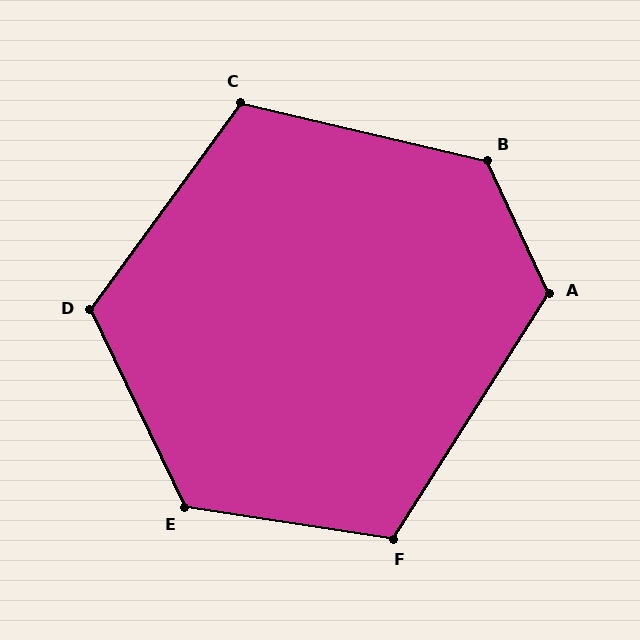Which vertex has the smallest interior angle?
C, at approximately 113 degrees.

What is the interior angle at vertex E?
Approximately 124 degrees (obtuse).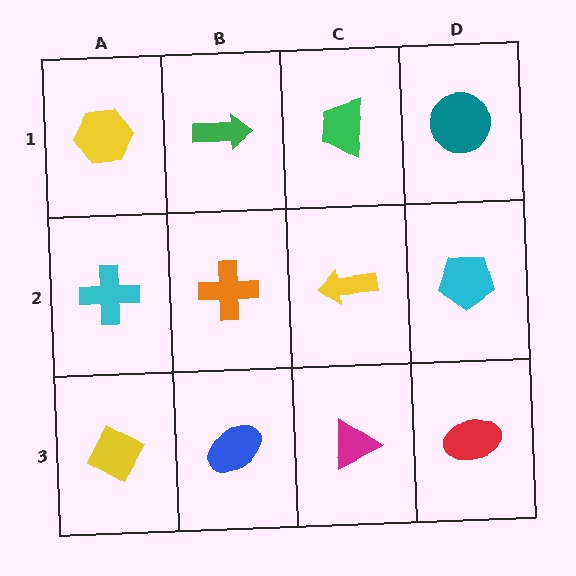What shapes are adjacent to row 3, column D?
A cyan pentagon (row 2, column D), a magenta triangle (row 3, column C).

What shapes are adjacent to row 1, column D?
A cyan pentagon (row 2, column D), a green trapezoid (row 1, column C).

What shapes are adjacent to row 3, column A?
A cyan cross (row 2, column A), a blue ellipse (row 3, column B).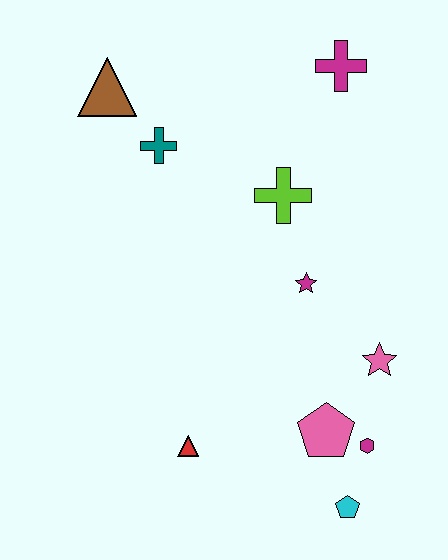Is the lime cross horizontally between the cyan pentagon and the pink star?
No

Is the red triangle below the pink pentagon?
Yes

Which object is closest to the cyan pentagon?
The magenta hexagon is closest to the cyan pentagon.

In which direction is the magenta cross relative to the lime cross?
The magenta cross is above the lime cross.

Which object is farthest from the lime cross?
The cyan pentagon is farthest from the lime cross.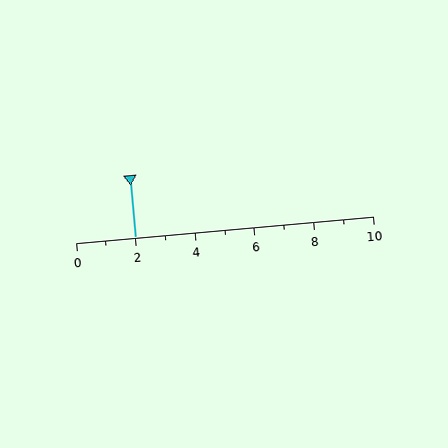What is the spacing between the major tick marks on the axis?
The major ticks are spaced 2 apart.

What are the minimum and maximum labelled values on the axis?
The axis runs from 0 to 10.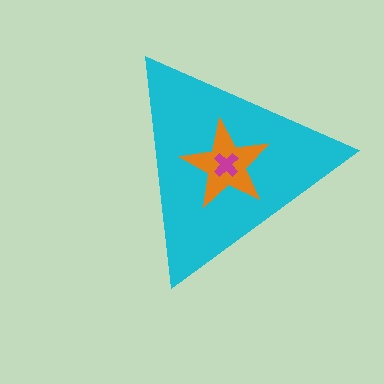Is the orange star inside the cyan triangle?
Yes.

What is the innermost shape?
The magenta cross.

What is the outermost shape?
The cyan triangle.